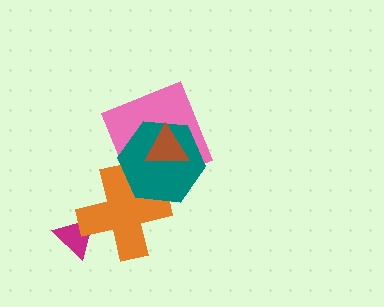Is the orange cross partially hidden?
Yes, it is partially covered by another shape.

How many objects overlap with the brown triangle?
2 objects overlap with the brown triangle.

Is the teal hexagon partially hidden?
Yes, it is partially covered by another shape.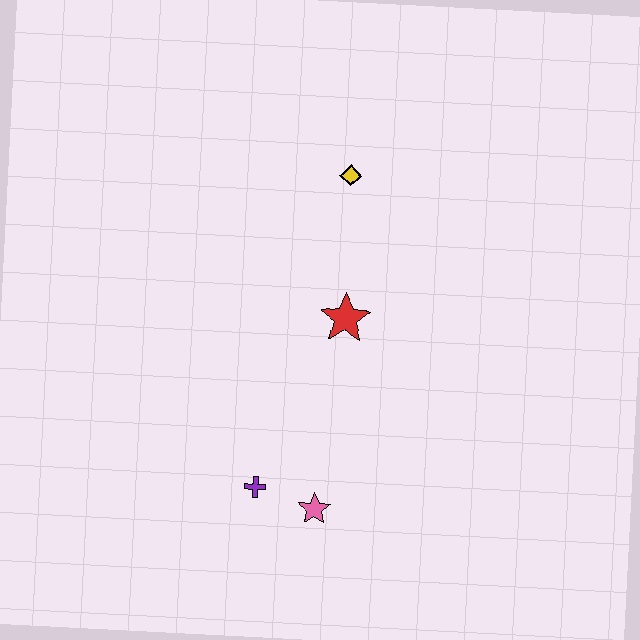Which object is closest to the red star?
The yellow diamond is closest to the red star.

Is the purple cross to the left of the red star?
Yes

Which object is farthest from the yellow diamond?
The pink star is farthest from the yellow diamond.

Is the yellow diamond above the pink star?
Yes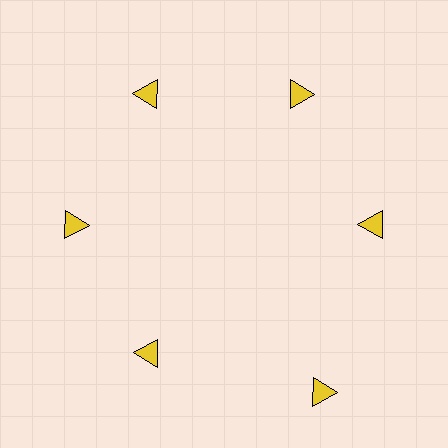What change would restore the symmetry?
The symmetry would be restored by moving it inward, back onto the ring so that all 6 triangles sit at equal angles and equal distance from the center.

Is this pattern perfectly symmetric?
No. The 6 yellow triangles are arranged in a ring, but one element near the 5 o'clock position is pushed outward from the center, breaking the 6-fold rotational symmetry.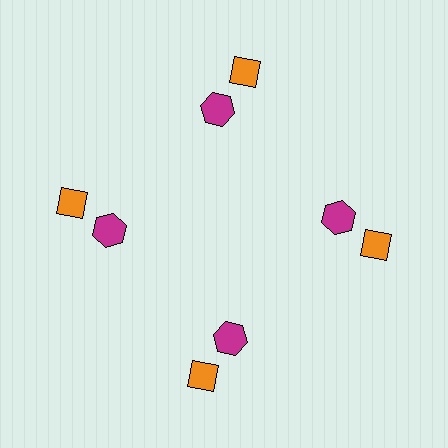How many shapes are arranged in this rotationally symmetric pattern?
There are 8 shapes, arranged in 4 groups of 2.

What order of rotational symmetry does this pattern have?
This pattern has 4-fold rotational symmetry.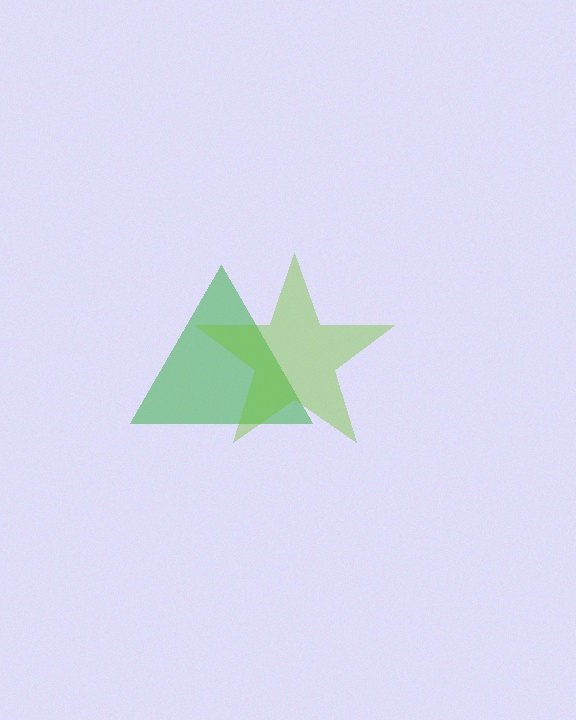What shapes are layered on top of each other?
The layered shapes are: a green triangle, a lime star.